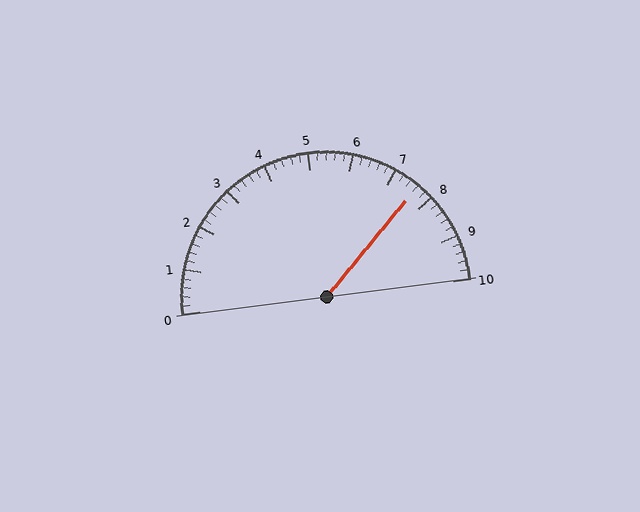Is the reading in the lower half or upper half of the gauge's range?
The reading is in the upper half of the range (0 to 10).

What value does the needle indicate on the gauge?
The needle indicates approximately 7.6.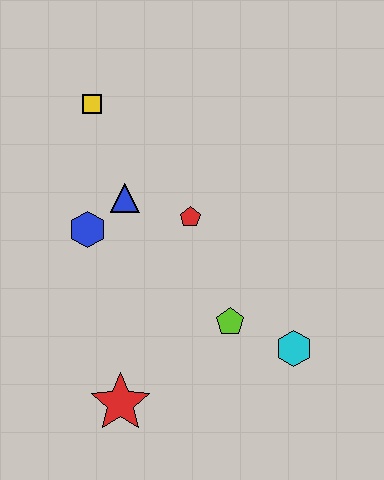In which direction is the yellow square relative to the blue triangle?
The yellow square is above the blue triangle.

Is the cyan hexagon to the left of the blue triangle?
No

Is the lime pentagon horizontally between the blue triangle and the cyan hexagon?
Yes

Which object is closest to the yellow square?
The blue triangle is closest to the yellow square.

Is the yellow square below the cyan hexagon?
No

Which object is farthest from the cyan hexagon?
The yellow square is farthest from the cyan hexagon.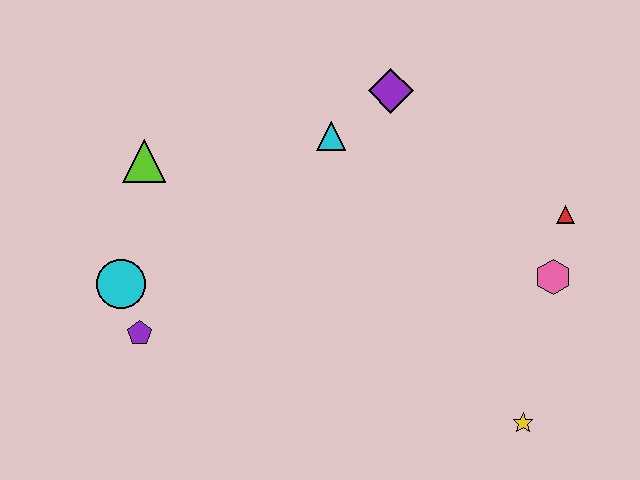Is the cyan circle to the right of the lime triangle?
No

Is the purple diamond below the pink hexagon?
No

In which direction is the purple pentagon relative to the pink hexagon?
The purple pentagon is to the left of the pink hexagon.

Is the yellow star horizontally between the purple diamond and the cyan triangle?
No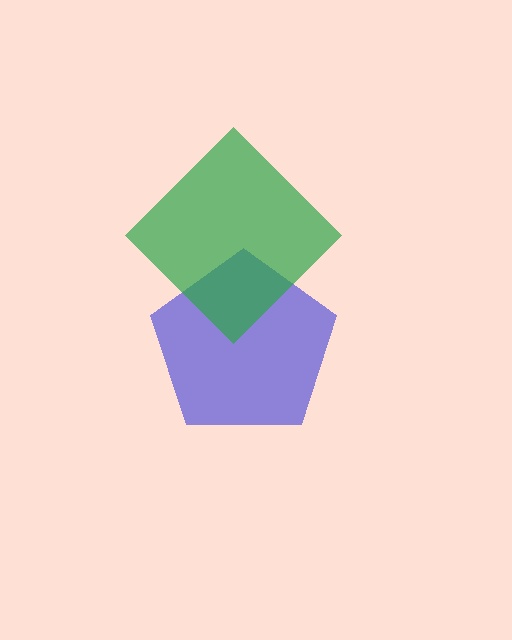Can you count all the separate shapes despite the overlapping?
Yes, there are 2 separate shapes.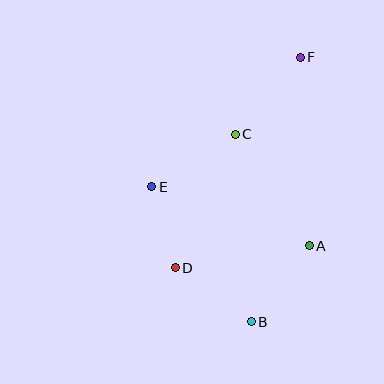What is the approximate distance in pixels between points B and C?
The distance between B and C is approximately 188 pixels.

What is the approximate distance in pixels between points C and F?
The distance between C and F is approximately 101 pixels.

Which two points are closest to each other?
Points D and E are closest to each other.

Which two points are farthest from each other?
Points B and F are farthest from each other.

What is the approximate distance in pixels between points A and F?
The distance between A and F is approximately 189 pixels.